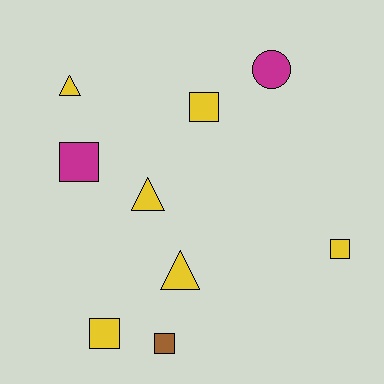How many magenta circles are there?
There is 1 magenta circle.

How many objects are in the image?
There are 9 objects.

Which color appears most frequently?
Yellow, with 6 objects.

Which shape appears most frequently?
Square, with 5 objects.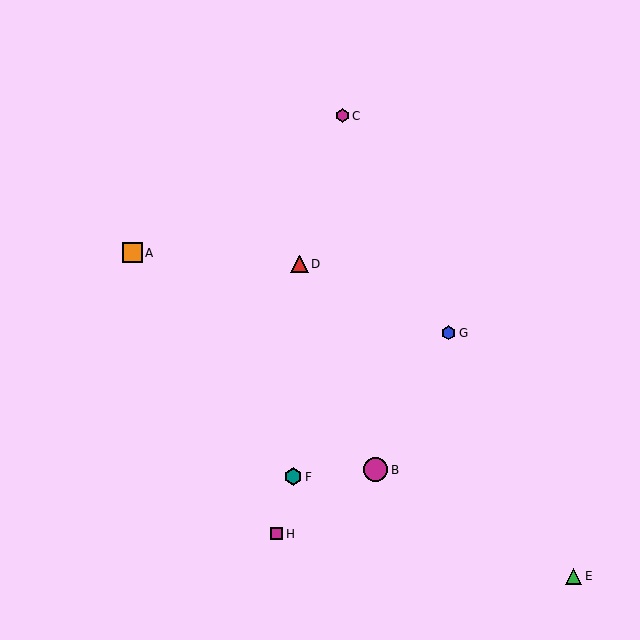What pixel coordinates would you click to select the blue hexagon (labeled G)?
Click at (449, 333) to select the blue hexagon G.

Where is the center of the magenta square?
The center of the magenta square is at (276, 534).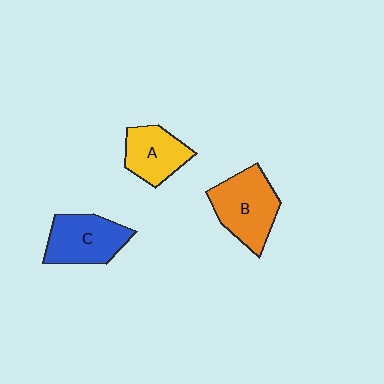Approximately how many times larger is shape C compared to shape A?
Approximately 1.2 times.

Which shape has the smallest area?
Shape A (yellow).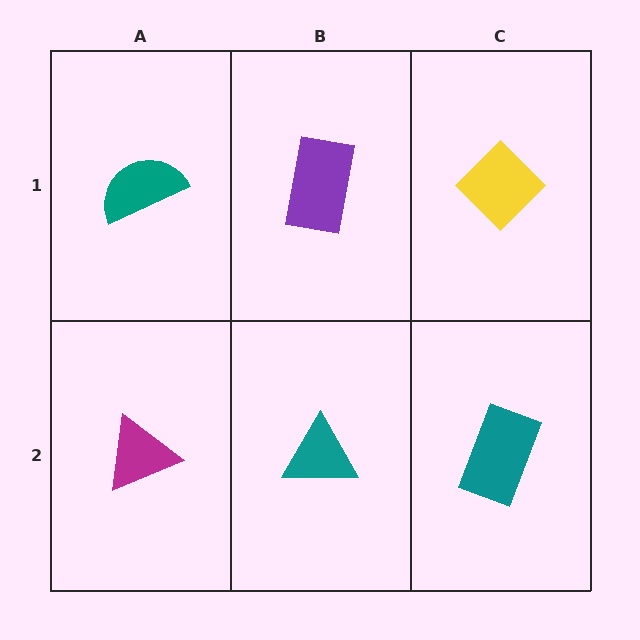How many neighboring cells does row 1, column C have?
2.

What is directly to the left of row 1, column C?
A purple rectangle.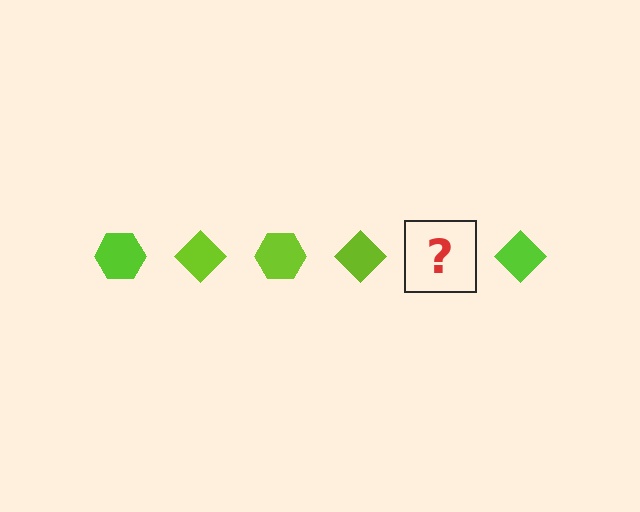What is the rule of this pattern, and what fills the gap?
The rule is that the pattern cycles through hexagon, diamond shapes in lime. The gap should be filled with a lime hexagon.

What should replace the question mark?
The question mark should be replaced with a lime hexagon.